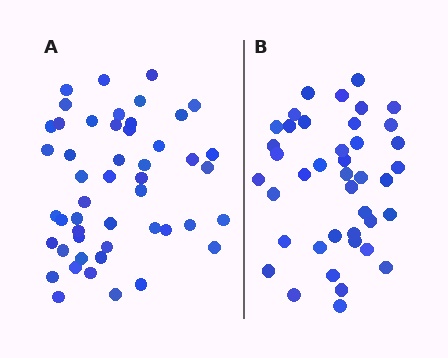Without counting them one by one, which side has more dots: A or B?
Region A (the left region) has more dots.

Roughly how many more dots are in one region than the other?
Region A has roughly 8 or so more dots than region B.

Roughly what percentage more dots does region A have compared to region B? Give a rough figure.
About 20% more.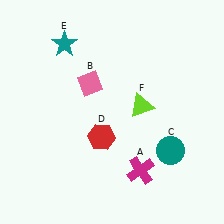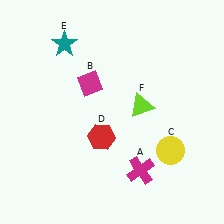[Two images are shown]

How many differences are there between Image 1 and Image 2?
There are 2 differences between the two images.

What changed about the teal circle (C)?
In Image 1, C is teal. In Image 2, it changed to yellow.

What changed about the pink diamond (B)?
In Image 1, B is pink. In Image 2, it changed to magenta.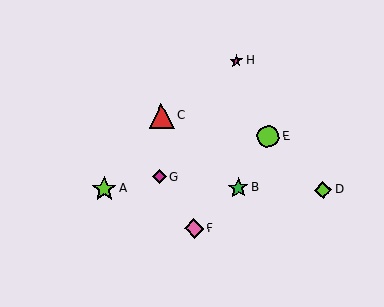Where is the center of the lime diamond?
The center of the lime diamond is at (323, 190).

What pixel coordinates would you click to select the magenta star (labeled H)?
Click at (236, 61) to select the magenta star H.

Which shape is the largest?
The red triangle (labeled C) is the largest.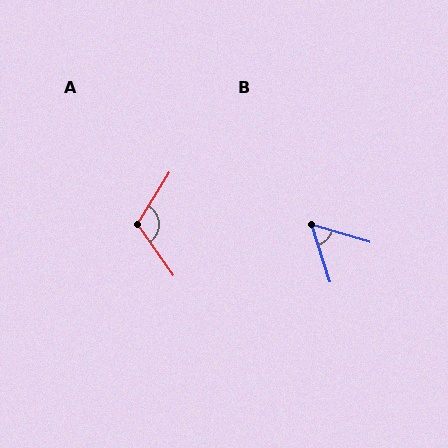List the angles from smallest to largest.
B (55°), A (113°).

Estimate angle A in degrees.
Approximately 113 degrees.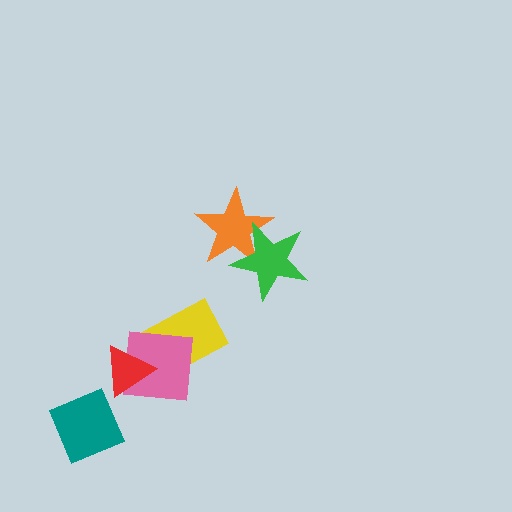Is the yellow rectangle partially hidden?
Yes, it is partially covered by another shape.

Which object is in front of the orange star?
The green star is in front of the orange star.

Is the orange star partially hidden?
Yes, it is partially covered by another shape.